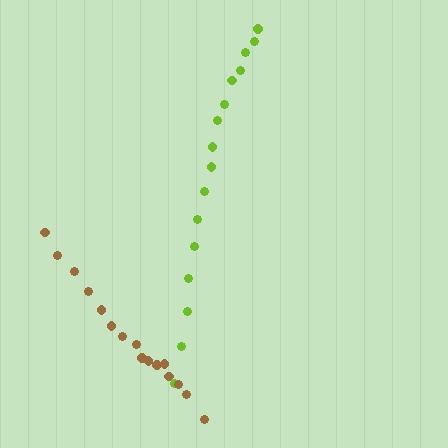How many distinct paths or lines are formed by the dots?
There are 2 distinct paths.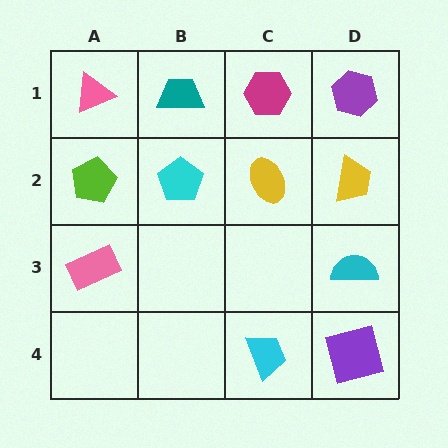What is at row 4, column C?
A cyan trapezoid.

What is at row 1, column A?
A pink triangle.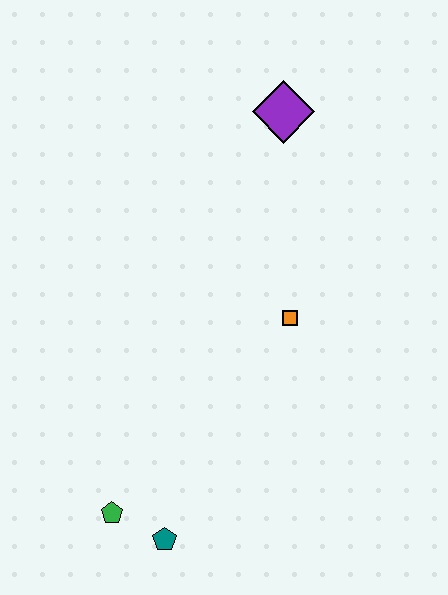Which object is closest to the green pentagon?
The teal pentagon is closest to the green pentagon.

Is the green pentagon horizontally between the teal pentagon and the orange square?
No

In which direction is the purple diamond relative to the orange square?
The purple diamond is above the orange square.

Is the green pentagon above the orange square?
No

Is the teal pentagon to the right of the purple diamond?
No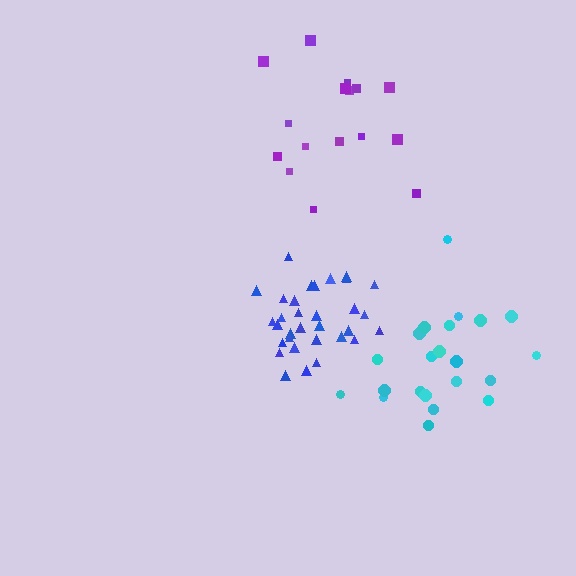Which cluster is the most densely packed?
Blue.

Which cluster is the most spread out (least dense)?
Purple.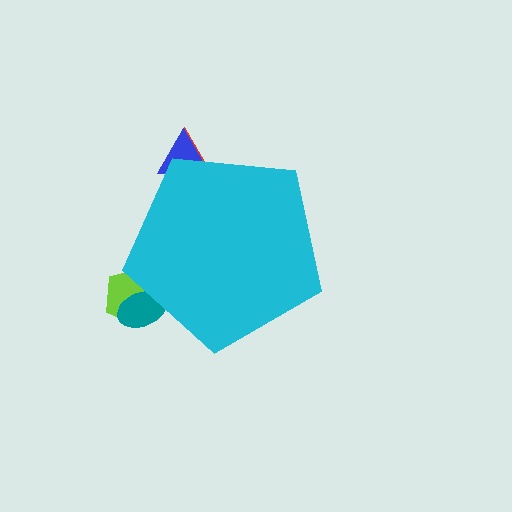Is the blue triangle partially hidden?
Yes, the blue triangle is partially hidden behind the cyan pentagon.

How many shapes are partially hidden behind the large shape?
4 shapes are partially hidden.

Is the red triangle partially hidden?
Yes, the red triangle is partially hidden behind the cyan pentagon.